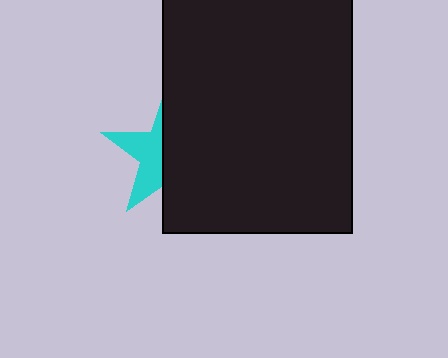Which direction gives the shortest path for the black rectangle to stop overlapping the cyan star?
Moving right gives the shortest separation.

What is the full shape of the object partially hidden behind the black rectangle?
The partially hidden object is a cyan star.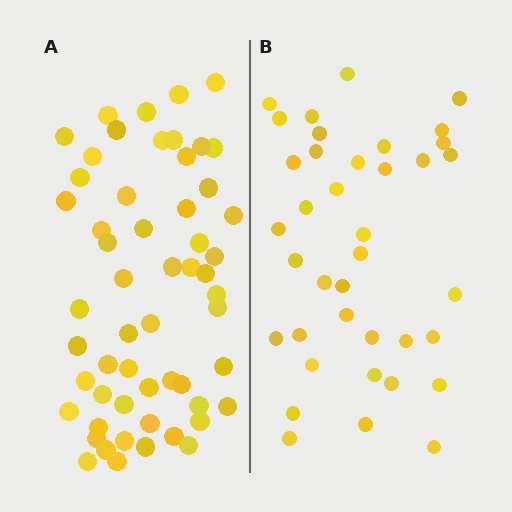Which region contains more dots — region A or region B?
Region A (the left region) has more dots.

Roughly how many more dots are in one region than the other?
Region A has approximately 20 more dots than region B.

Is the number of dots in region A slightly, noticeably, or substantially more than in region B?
Region A has substantially more. The ratio is roughly 1.5 to 1.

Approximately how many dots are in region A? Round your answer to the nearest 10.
About 60 dots. (The exact count is 56, which rounds to 60.)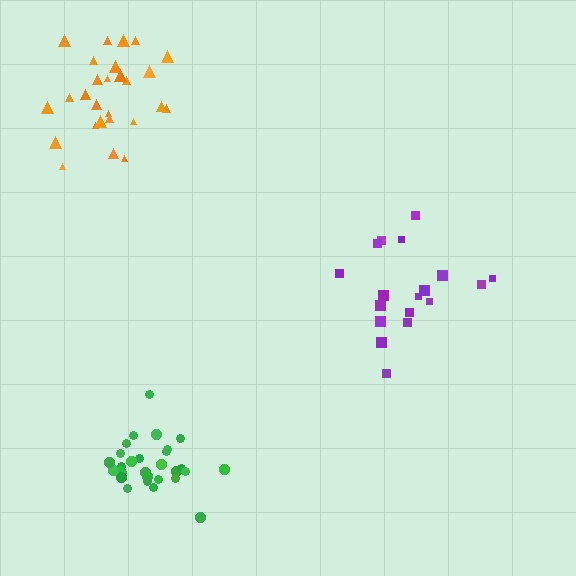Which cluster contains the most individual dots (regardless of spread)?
Green (29).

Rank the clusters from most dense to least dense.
green, orange, purple.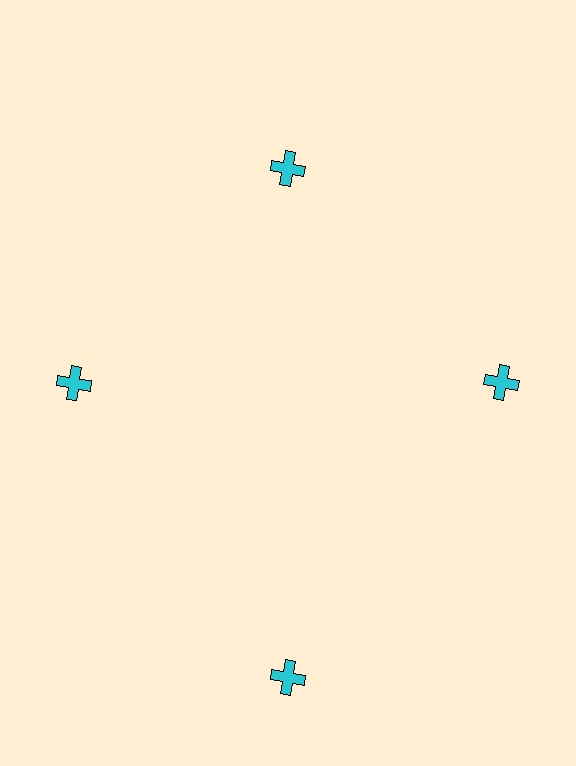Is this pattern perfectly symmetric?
No. The 4 cyan crosses are arranged in a ring, but one element near the 6 o'clock position is pushed outward from the center, breaking the 4-fold rotational symmetry.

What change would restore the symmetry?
The symmetry would be restored by moving it inward, back onto the ring so that all 4 crosses sit at equal angles and equal distance from the center.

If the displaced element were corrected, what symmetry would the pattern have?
It would have 4-fold rotational symmetry — the pattern would map onto itself every 90 degrees.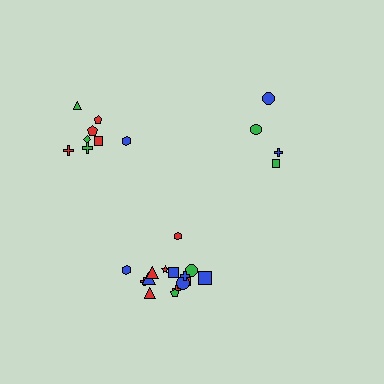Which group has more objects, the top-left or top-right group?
The top-left group.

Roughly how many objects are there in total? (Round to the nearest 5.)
Roughly 25 objects in total.